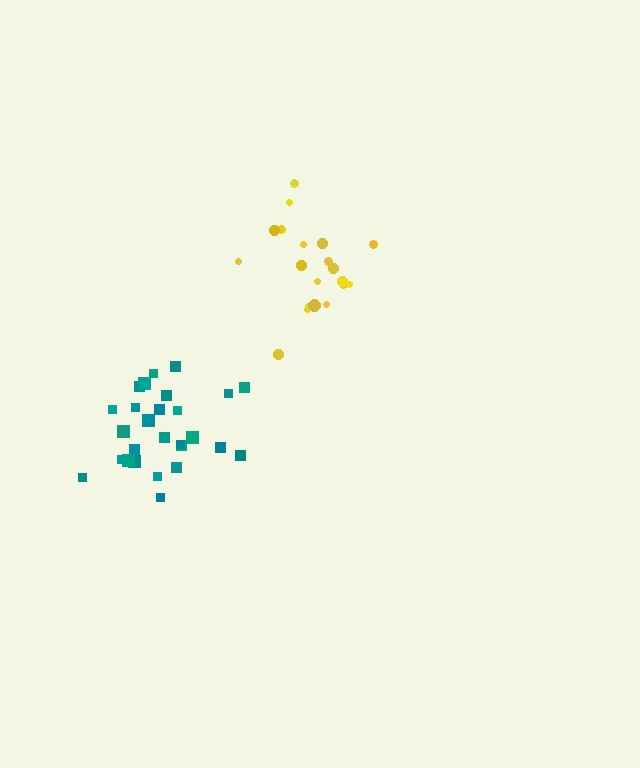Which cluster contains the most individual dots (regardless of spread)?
Teal (27).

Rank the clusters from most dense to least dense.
teal, yellow.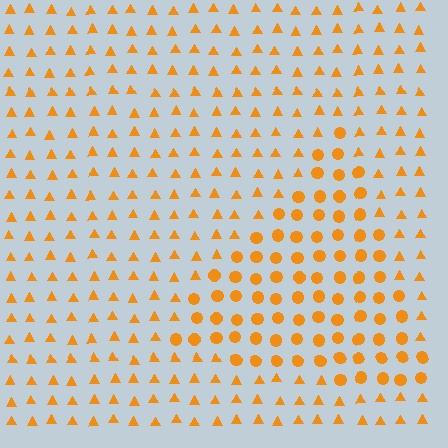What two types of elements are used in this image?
The image uses circles inside the triangle region and triangles outside it.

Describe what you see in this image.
The image is filled with small orange elements arranged in a uniform grid. A triangle-shaped region contains circles, while the surrounding area contains triangles. The boundary is defined purely by the change in element shape.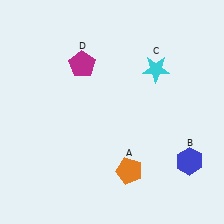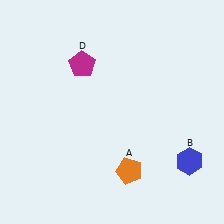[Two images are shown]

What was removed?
The cyan star (C) was removed in Image 2.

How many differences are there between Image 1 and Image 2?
There is 1 difference between the two images.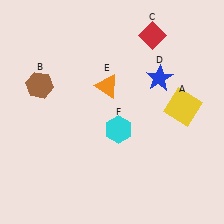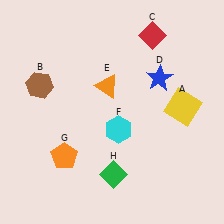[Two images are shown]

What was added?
An orange pentagon (G), a green diamond (H) were added in Image 2.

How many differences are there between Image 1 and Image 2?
There are 2 differences between the two images.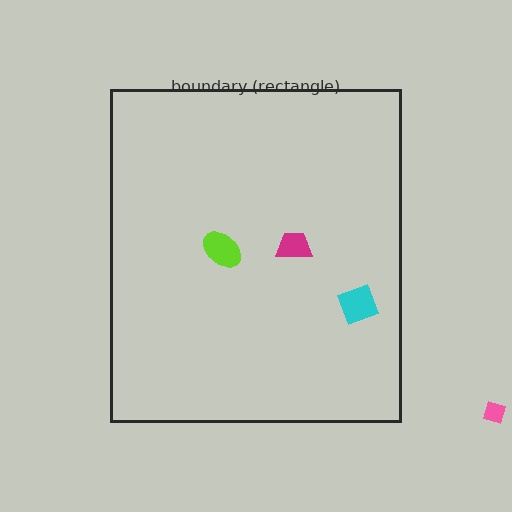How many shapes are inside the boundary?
3 inside, 1 outside.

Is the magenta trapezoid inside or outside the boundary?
Inside.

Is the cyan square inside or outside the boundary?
Inside.